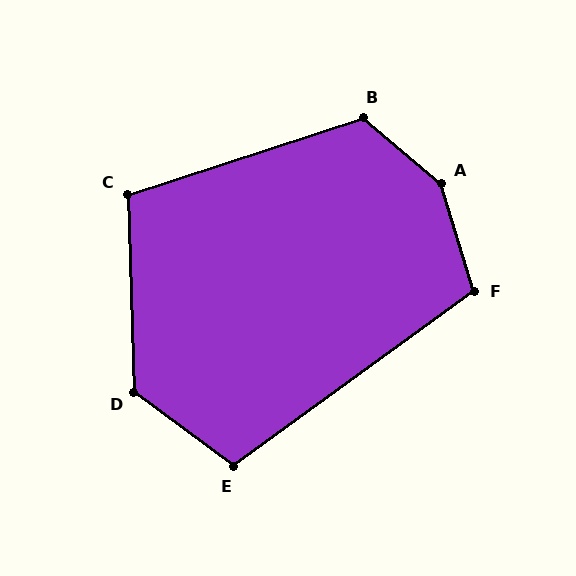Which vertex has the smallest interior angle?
C, at approximately 106 degrees.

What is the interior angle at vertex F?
Approximately 109 degrees (obtuse).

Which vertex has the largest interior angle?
A, at approximately 146 degrees.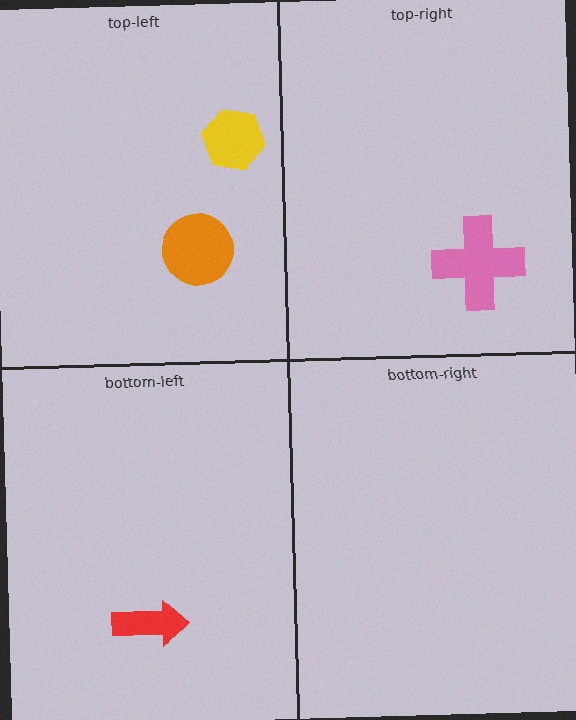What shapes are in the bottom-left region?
The red arrow.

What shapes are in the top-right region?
The pink cross.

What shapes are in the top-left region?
The orange circle, the yellow hexagon.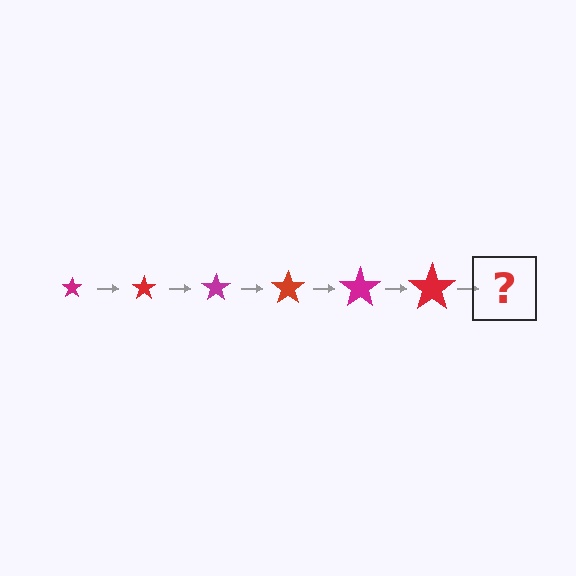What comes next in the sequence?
The next element should be a magenta star, larger than the previous one.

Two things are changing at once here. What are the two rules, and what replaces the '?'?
The two rules are that the star grows larger each step and the color cycles through magenta and red. The '?' should be a magenta star, larger than the previous one.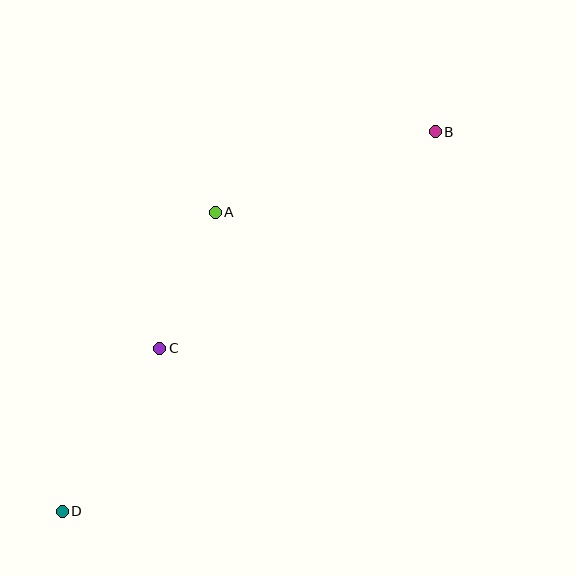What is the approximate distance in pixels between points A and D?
The distance between A and D is approximately 336 pixels.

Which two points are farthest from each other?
Points B and D are farthest from each other.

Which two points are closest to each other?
Points A and C are closest to each other.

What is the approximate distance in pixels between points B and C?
The distance between B and C is approximately 351 pixels.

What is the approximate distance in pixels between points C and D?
The distance between C and D is approximately 190 pixels.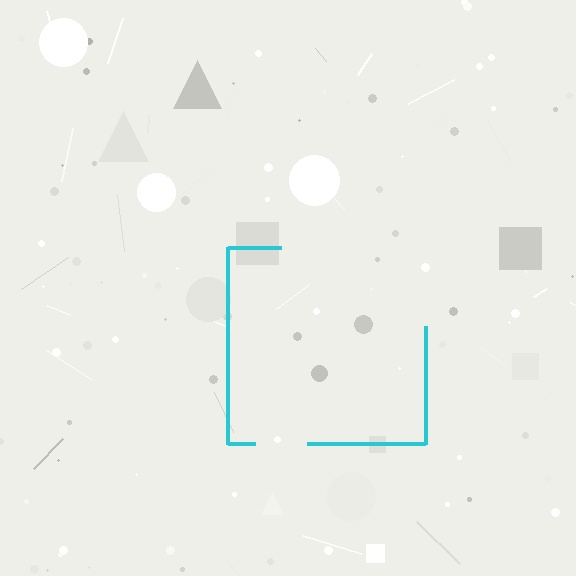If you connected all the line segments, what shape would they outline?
They would outline a square.